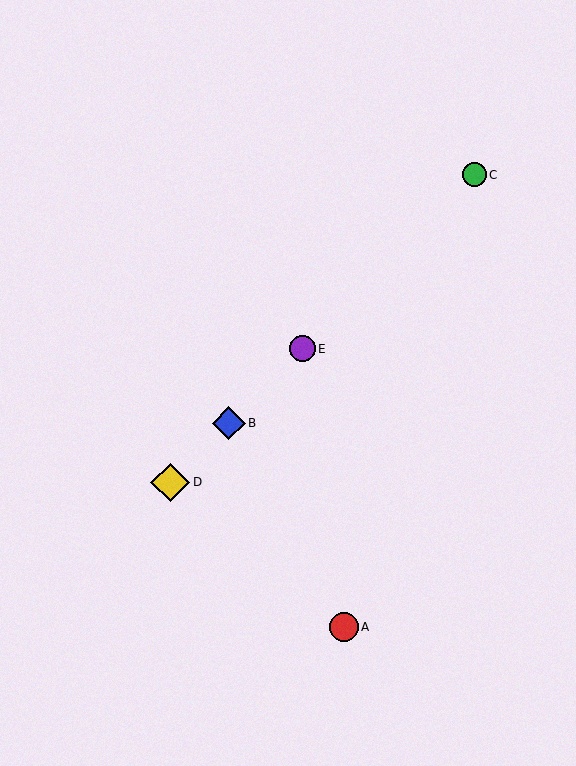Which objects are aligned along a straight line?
Objects B, C, D, E are aligned along a straight line.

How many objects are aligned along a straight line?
4 objects (B, C, D, E) are aligned along a straight line.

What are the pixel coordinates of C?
Object C is at (474, 175).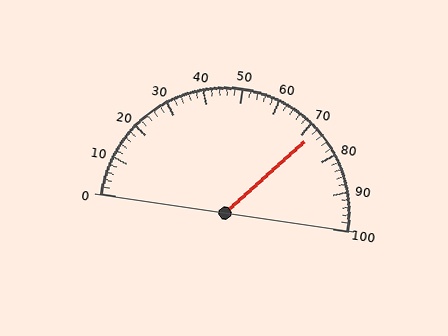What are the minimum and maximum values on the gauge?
The gauge ranges from 0 to 100.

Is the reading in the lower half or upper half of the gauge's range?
The reading is in the upper half of the range (0 to 100).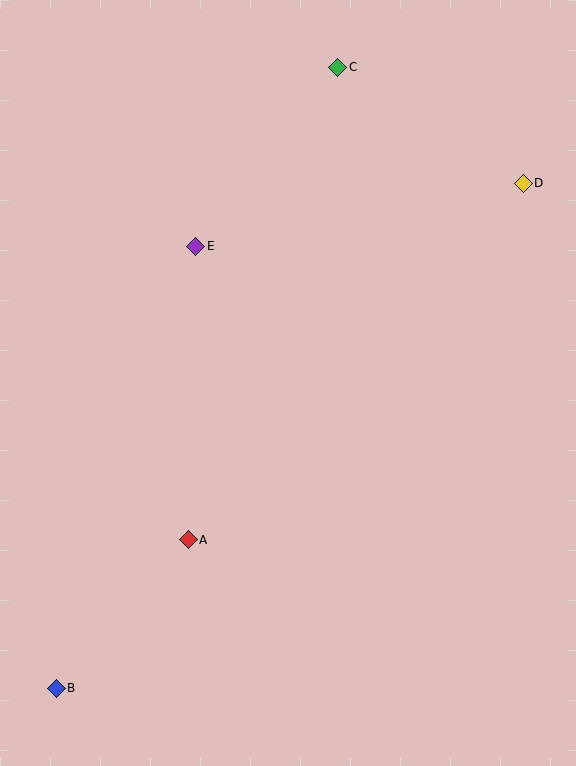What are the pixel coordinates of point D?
Point D is at (523, 183).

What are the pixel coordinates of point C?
Point C is at (338, 67).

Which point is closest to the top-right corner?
Point D is closest to the top-right corner.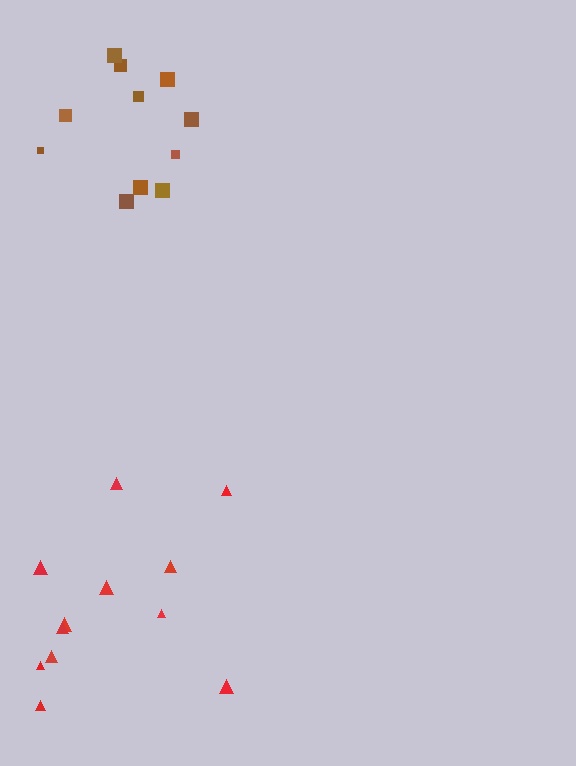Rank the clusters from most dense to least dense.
brown, red.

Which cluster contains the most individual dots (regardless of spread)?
Red (12).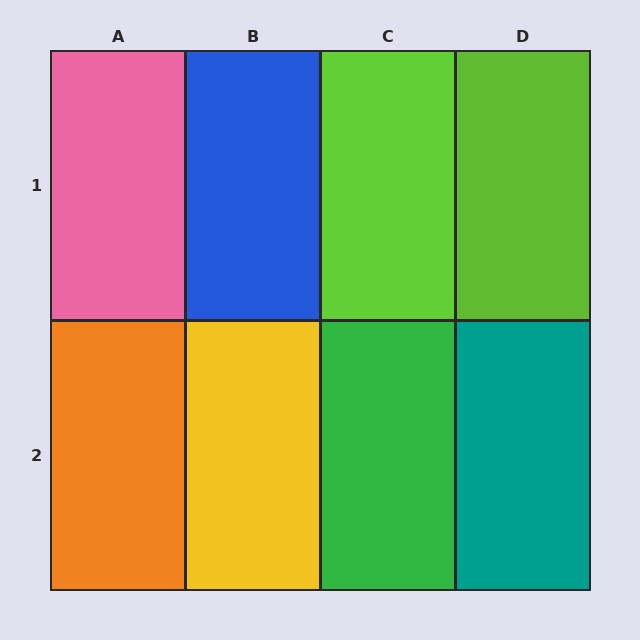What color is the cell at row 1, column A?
Pink.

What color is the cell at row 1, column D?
Lime.